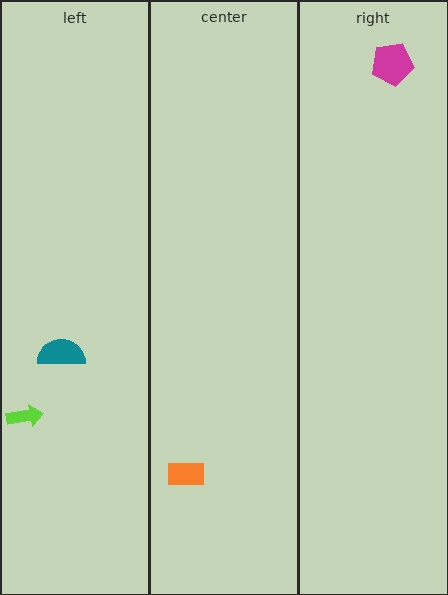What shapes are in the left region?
The lime arrow, the teal semicircle.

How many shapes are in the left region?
2.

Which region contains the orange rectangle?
The center region.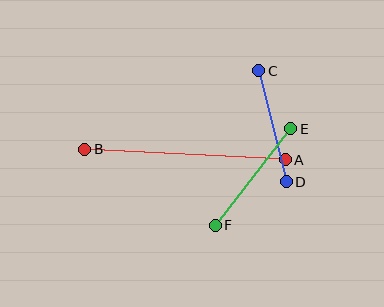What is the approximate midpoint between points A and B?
The midpoint is at approximately (185, 154) pixels.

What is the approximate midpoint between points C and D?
The midpoint is at approximately (273, 126) pixels.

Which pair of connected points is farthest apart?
Points A and B are farthest apart.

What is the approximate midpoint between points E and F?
The midpoint is at approximately (253, 177) pixels.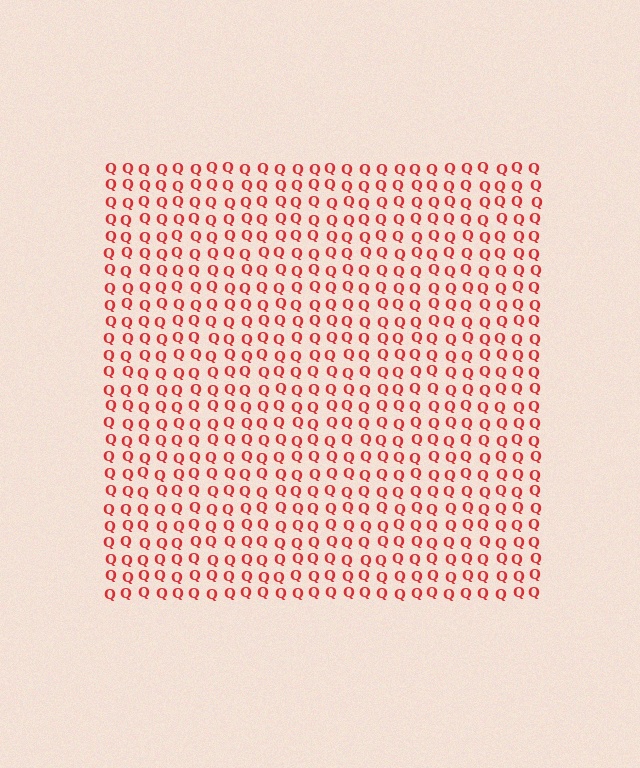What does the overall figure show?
The overall figure shows a square.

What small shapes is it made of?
It is made of small letter Q's.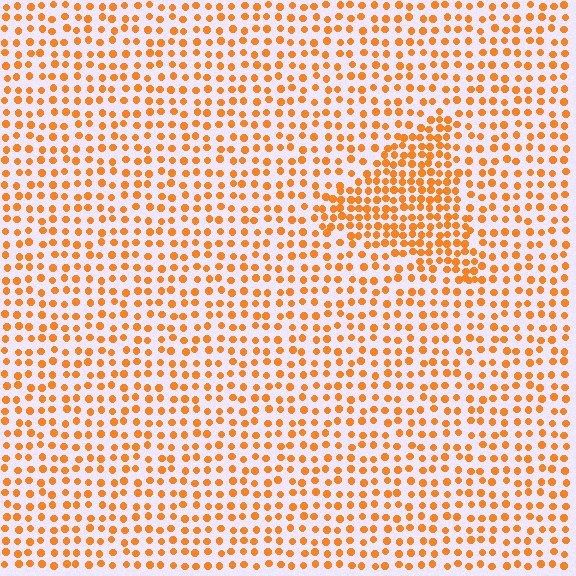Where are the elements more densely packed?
The elements are more densely packed inside the triangle boundary.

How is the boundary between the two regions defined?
The boundary is defined by a change in element density (approximately 1.8x ratio). All elements are the same color, size, and shape.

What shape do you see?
I see a triangle.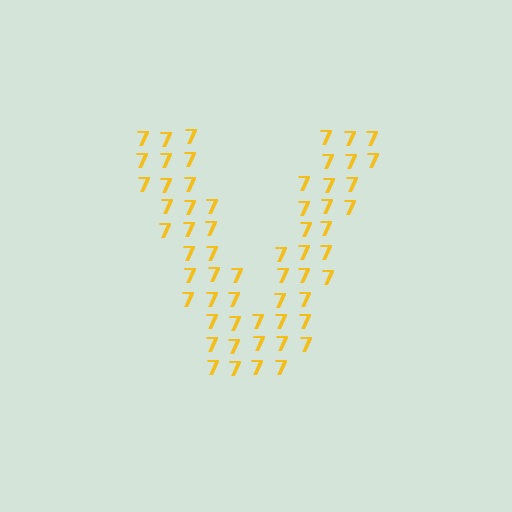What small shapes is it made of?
It is made of small digit 7's.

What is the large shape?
The large shape is the letter V.